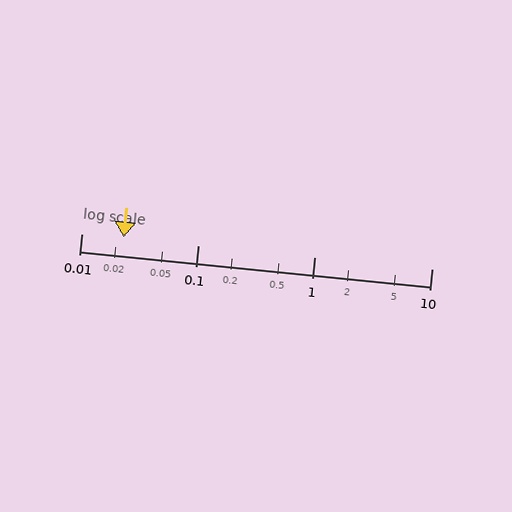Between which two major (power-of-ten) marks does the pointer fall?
The pointer is between 0.01 and 0.1.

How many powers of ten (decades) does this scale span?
The scale spans 3 decades, from 0.01 to 10.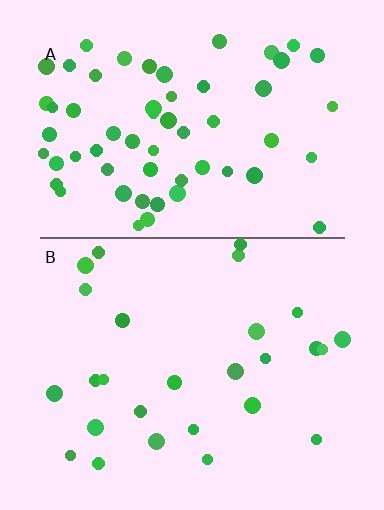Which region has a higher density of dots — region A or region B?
A (the top).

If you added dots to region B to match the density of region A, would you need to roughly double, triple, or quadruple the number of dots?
Approximately double.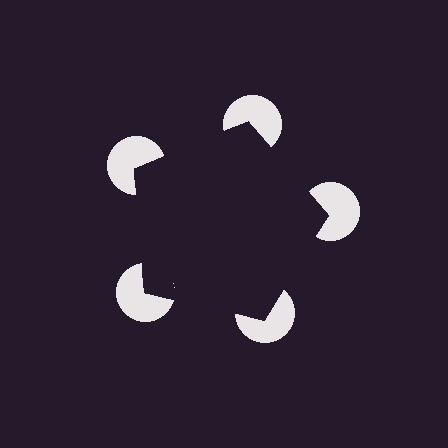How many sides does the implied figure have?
5 sides.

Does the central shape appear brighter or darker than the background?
It typically appears slightly darker than the background, even though no actual brightness change is drawn.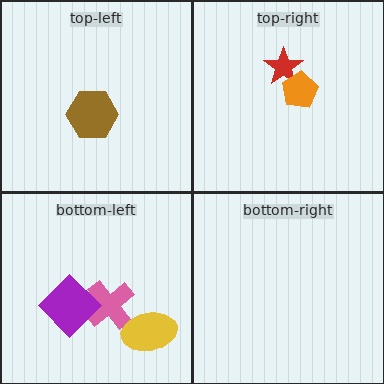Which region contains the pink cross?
The bottom-left region.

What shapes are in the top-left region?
The brown hexagon.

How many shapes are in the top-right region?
2.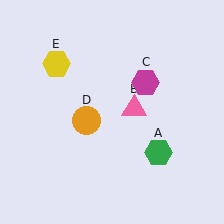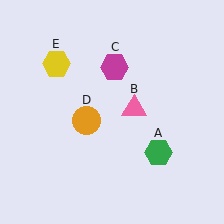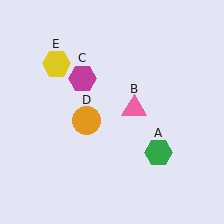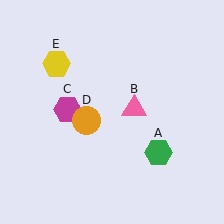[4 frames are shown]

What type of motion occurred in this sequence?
The magenta hexagon (object C) rotated counterclockwise around the center of the scene.